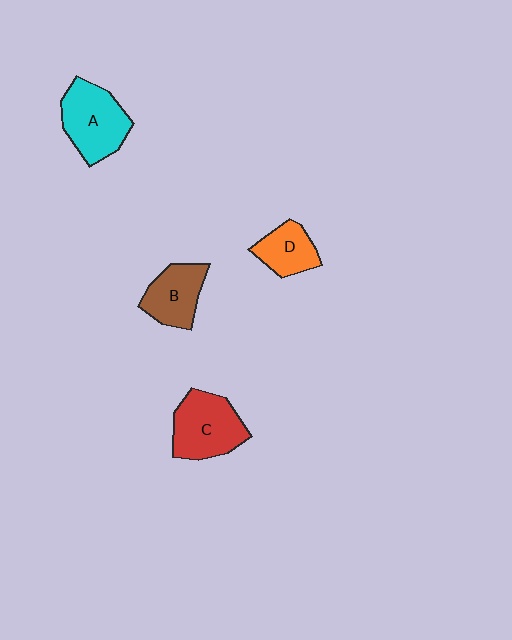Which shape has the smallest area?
Shape D (orange).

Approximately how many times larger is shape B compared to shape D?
Approximately 1.2 times.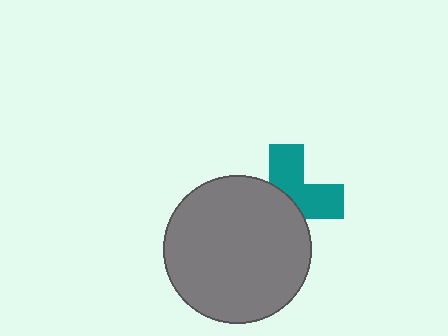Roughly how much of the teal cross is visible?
About half of it is visible (roughly 47%).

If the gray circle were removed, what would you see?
You would see the complete teal cross.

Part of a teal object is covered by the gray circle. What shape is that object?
It is a cross.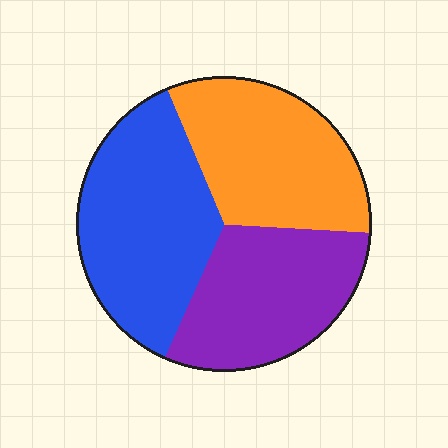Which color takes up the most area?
Blue, at roughly 35%.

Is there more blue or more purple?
Blue.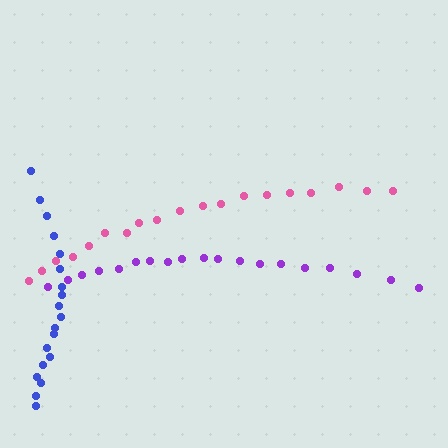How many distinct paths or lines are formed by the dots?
There are 3 distinct paths.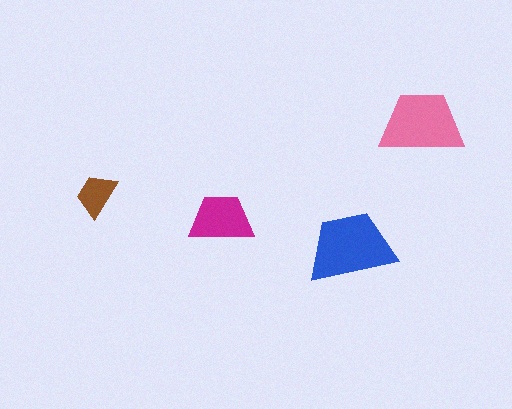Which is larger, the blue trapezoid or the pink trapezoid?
The blue one.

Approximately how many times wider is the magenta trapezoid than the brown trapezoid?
About 1.5 times wider.